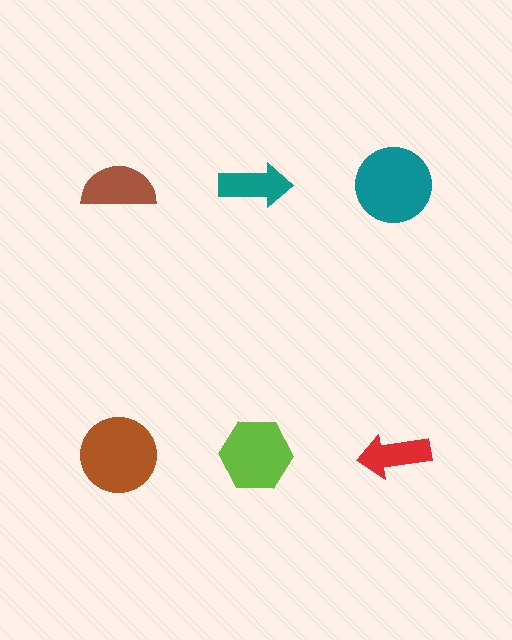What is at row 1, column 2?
A teal arrow.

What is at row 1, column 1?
A brown semicircle.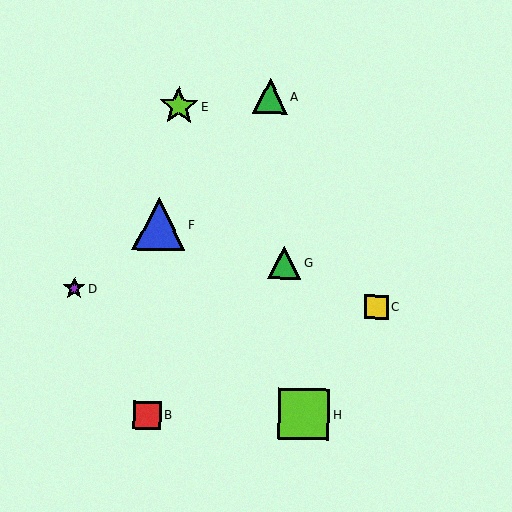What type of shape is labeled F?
Shape F is a blue triangle.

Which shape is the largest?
The blue triangle (labeled F) is the largest.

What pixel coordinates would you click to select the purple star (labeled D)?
Click at (74, 288) to select the purple star D.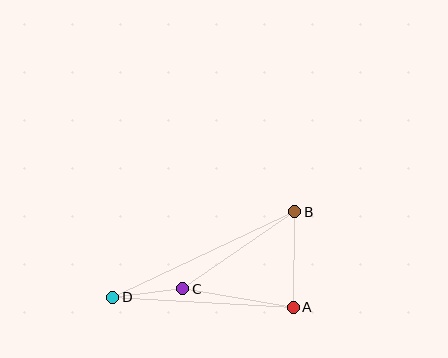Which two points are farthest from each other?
Points B and D are farthest from each other.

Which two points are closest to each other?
Points C and D are closest to each other.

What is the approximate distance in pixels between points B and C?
The distance between B and C is approximately 136 pixels.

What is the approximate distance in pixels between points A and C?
The distance between A and C is approximately 112 pixels.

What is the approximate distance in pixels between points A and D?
The distance between A and D is approximately 181 pixels.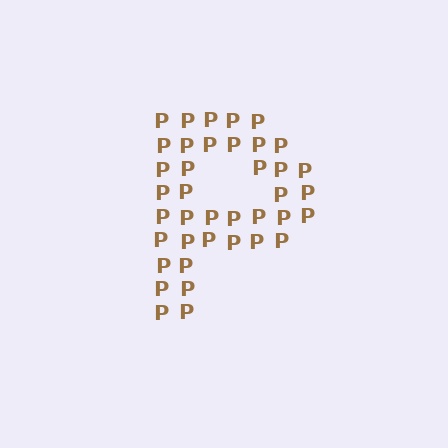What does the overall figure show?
The overall figure shows the letter P.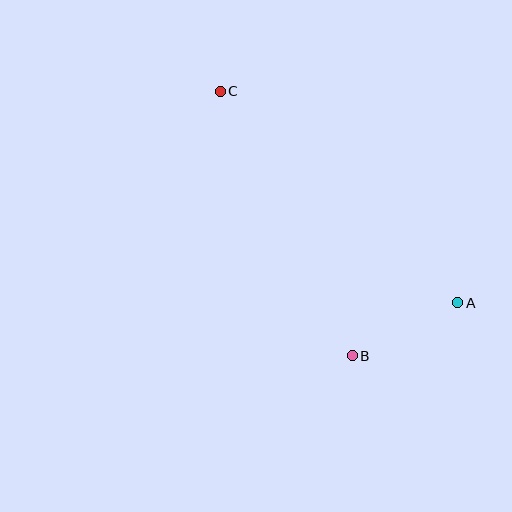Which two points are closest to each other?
Points A and B are closest to each other.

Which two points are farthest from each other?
Points A and C are farthest from each other.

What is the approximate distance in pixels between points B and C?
The distance between B and C is approximately 295 pixels.